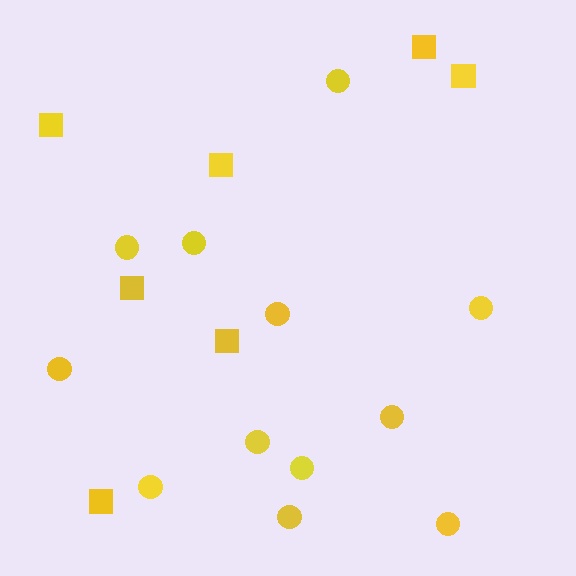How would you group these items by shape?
There are 2 groups: one group of squares (7) and one group of circles (12).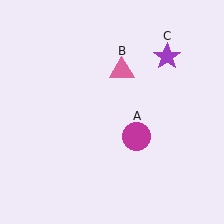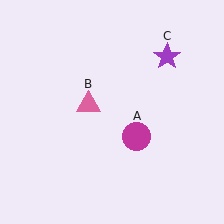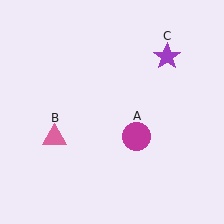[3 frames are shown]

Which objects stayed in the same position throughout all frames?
Magenta circle (object A) and purple star (object C) remained stationary.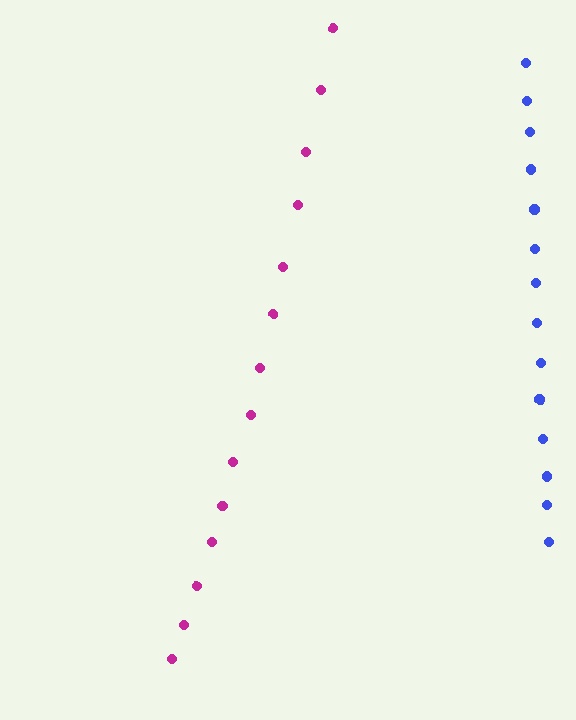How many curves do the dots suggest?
There are 2 distinct paths.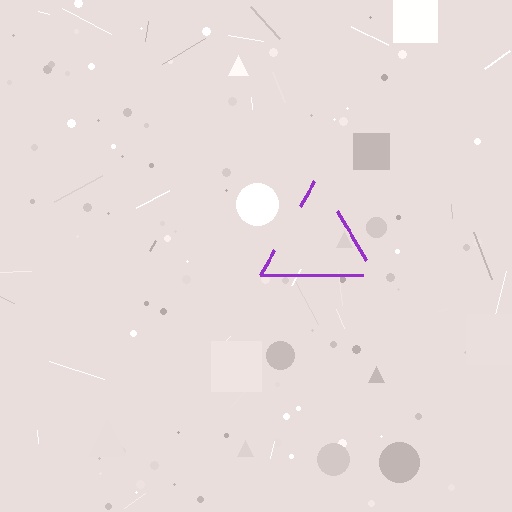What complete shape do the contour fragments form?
The contour fragments form a triangle.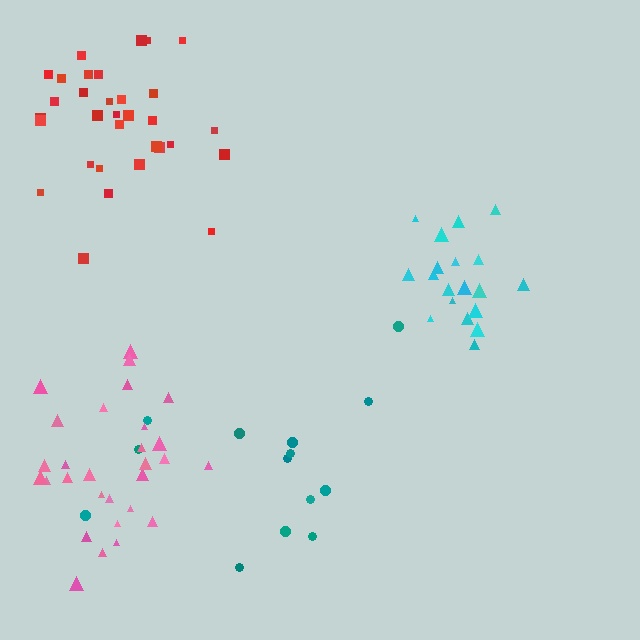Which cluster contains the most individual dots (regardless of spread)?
Red (32).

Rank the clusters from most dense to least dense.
red, cyan, pink, teal.